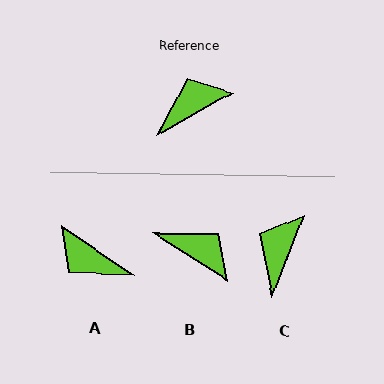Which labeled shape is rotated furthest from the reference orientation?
A, about 115 degrees away.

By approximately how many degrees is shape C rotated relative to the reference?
Approximately 39 degrees counter-clockwise.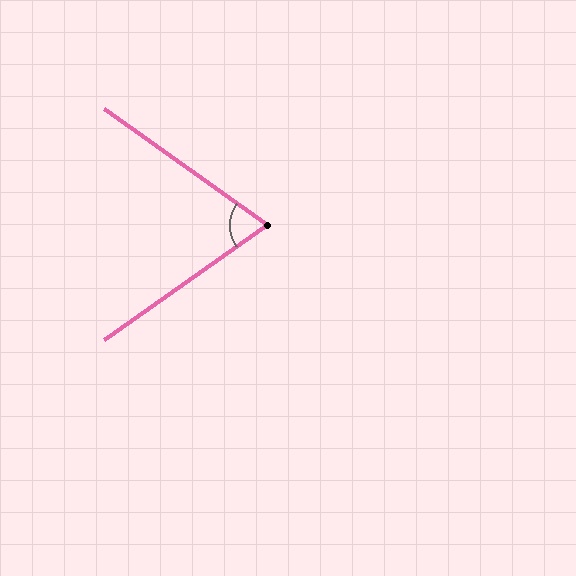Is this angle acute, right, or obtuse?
It is acute.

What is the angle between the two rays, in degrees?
Approximately 71 degrees.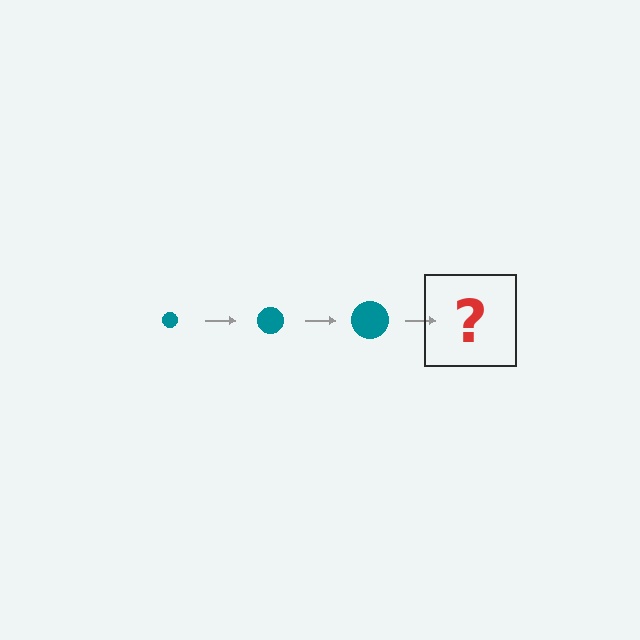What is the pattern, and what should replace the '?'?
The pattern is that the circle gets progressively larger each step. The '?' should be a teal circle, larger than the previous one.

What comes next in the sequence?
The next element should be a teal circle, larger than the previous one.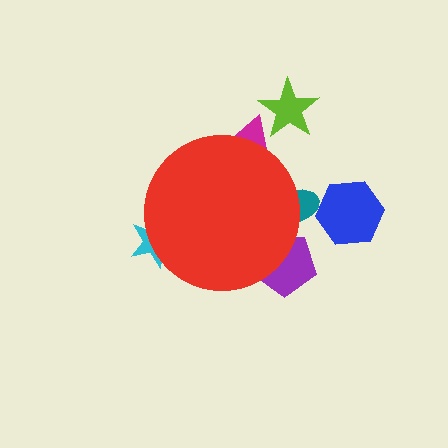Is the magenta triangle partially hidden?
Yes, the magenta triangle is partially hidden behind the red circle.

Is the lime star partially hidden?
No, the lime star is fully visible.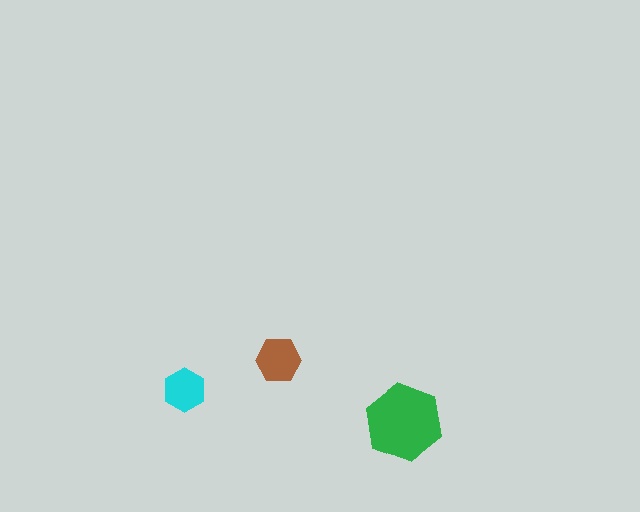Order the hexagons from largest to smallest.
the green one, the brown one, the cyan one.